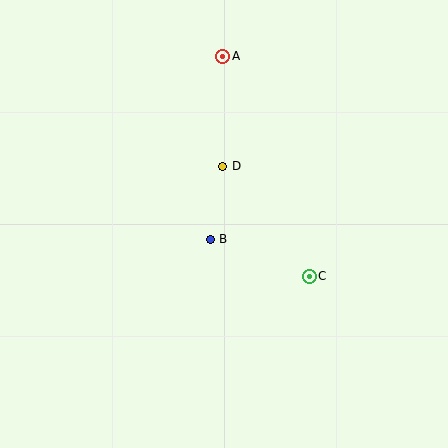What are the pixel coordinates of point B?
Point B is at (210, 239).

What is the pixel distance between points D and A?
The distance between D and A is 110 pixels.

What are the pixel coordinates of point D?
Point D is at (223, 166).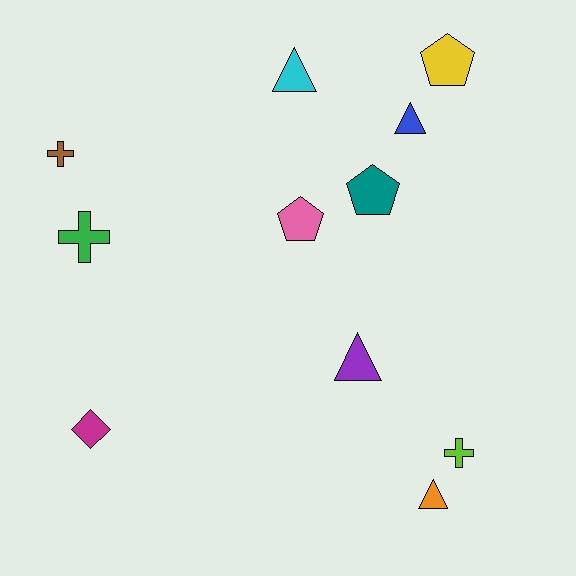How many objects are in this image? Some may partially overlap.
There are 11 objects.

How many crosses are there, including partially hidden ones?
There are 3 crosses.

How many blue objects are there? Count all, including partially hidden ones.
There is 1 blue object.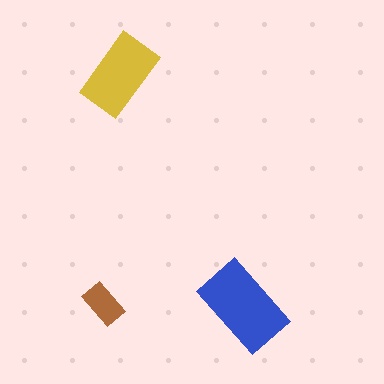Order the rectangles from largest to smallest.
the blue one, the yellow one, the brown one.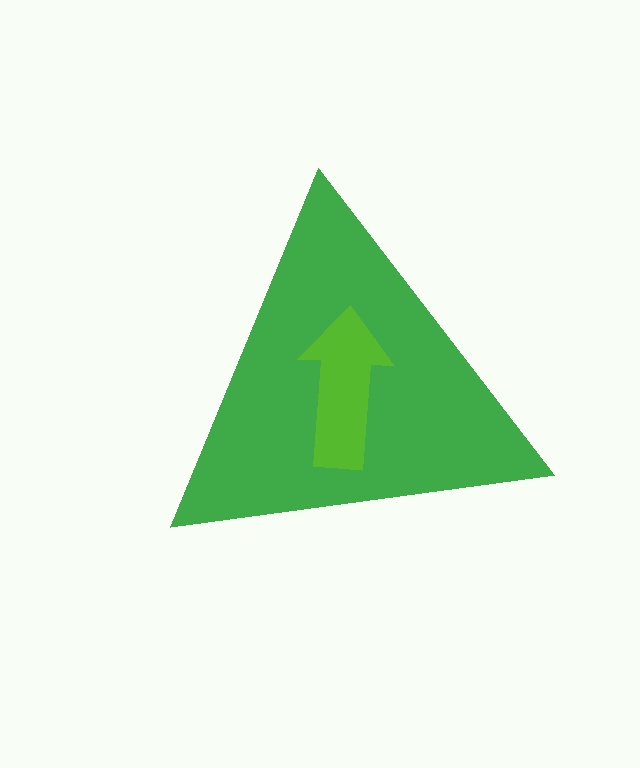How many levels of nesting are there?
2.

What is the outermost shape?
The green triangle.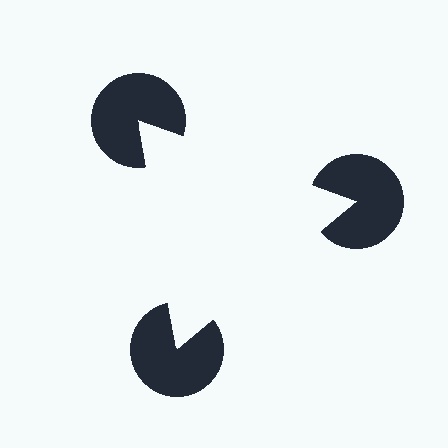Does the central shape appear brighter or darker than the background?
It typically appears slightly brighter than the background, even though no actual brightness change is drawn.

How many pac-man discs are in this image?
There are 3 — one at each vertex of the illusory triangle.